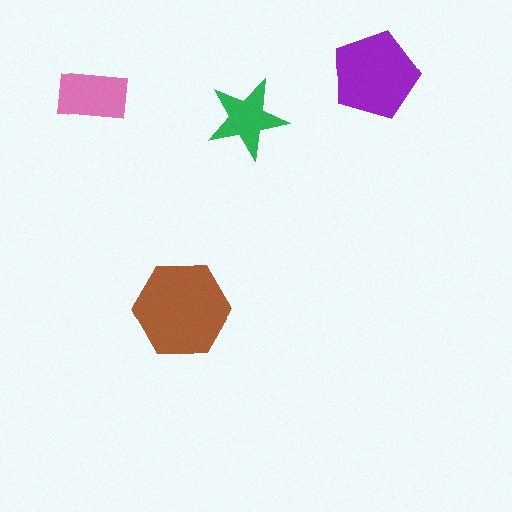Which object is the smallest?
The green star.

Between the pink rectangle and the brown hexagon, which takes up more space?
The brown hexagon.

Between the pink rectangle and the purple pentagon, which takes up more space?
The purple pentagon.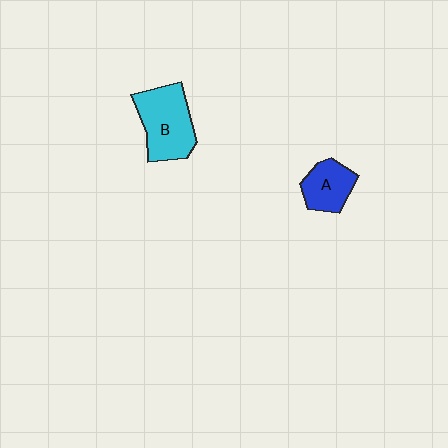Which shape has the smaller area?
Shape A (blue).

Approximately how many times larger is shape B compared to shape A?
Approximately 1.6 times.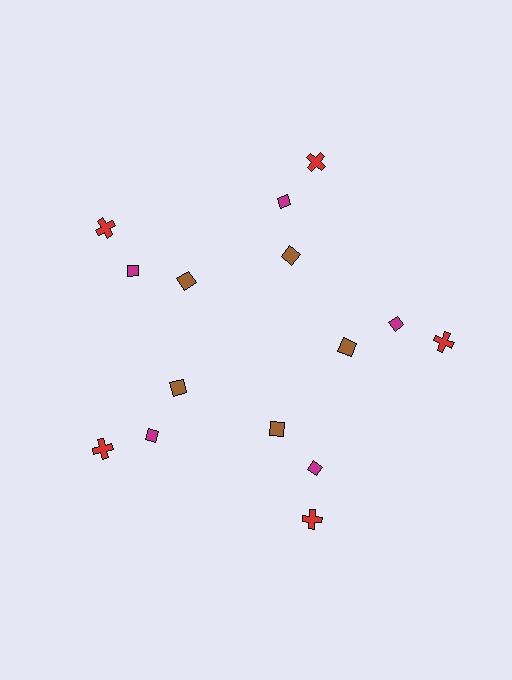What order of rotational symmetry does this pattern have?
This pattern has 5-fold rotational symmetry.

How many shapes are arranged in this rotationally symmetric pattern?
There are 15 shapes, arranged in 5 groups of 3.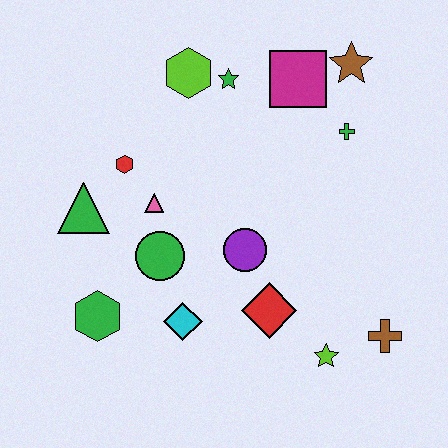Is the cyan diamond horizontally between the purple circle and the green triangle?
Yes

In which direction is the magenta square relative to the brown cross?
The magenta square is above the brown cross.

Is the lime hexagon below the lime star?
No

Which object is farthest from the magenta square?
The green hexagon is farthest from the magenta square.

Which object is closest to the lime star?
The brown cross is closest to the lime star.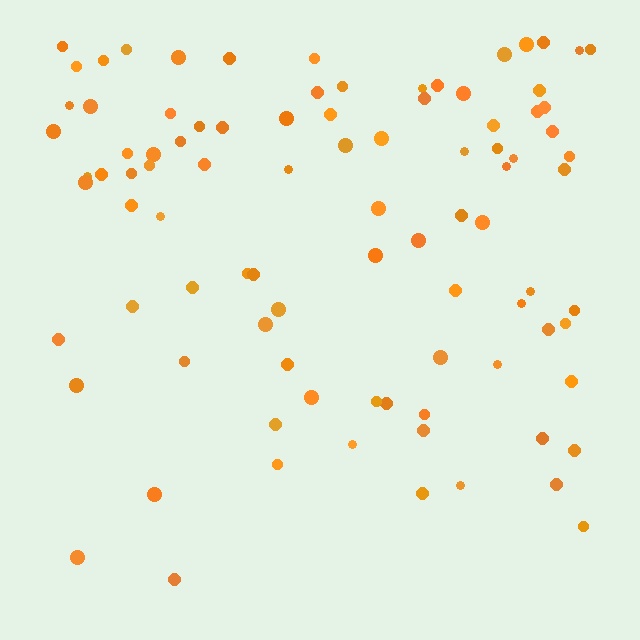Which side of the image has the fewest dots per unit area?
The bottom.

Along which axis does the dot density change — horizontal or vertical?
Vertical.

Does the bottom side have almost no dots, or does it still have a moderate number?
Still a moderate number, just noticeably fewer than the top.